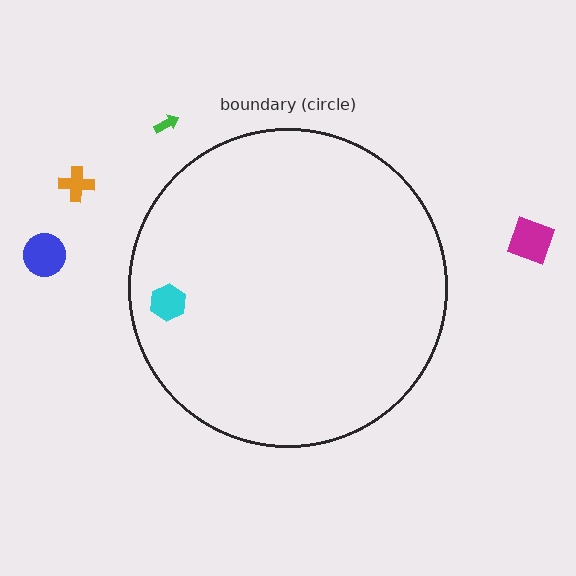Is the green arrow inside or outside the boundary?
Outside.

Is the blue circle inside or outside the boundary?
Outside.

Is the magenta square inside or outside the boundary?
Outside.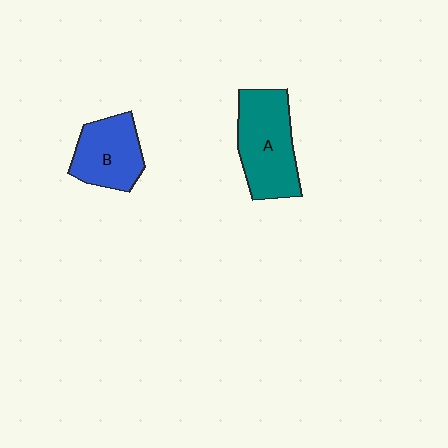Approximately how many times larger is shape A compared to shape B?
Approximately 1.3 times.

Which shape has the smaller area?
Shape B (blue).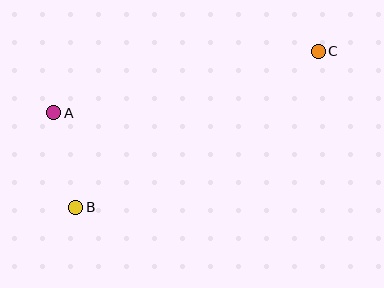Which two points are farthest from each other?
Points B and C are farthest from each other.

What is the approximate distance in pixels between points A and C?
The distance between A and C is approximately 272 pixels.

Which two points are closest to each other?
Points A and B are closest to each other.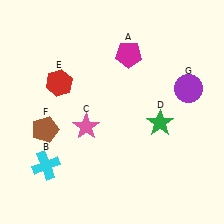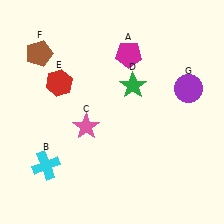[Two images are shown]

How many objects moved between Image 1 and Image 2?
2 objects moved between the two images.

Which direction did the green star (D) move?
The green star (D) moved up.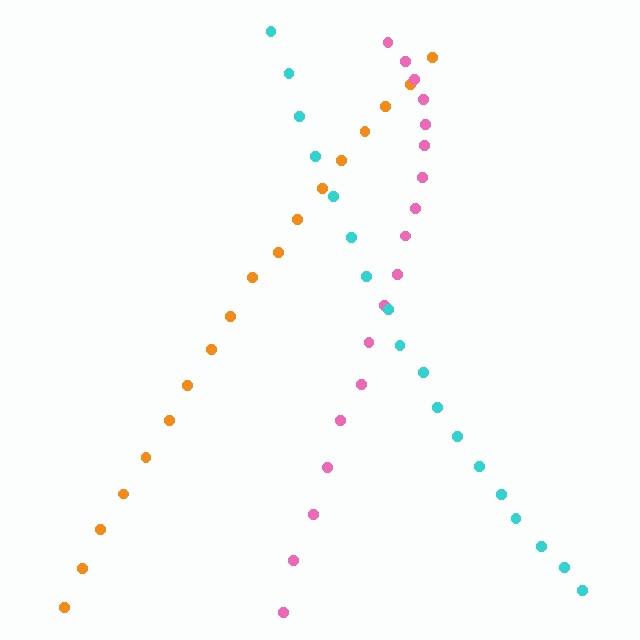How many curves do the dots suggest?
There are 3 distinct paths.